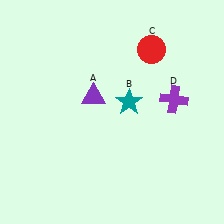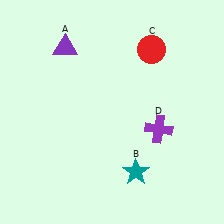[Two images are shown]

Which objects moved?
The objects that moved are: the purple triangle (A), the teal star (B), the purple cross (D).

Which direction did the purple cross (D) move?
The purple cross (D) moved down.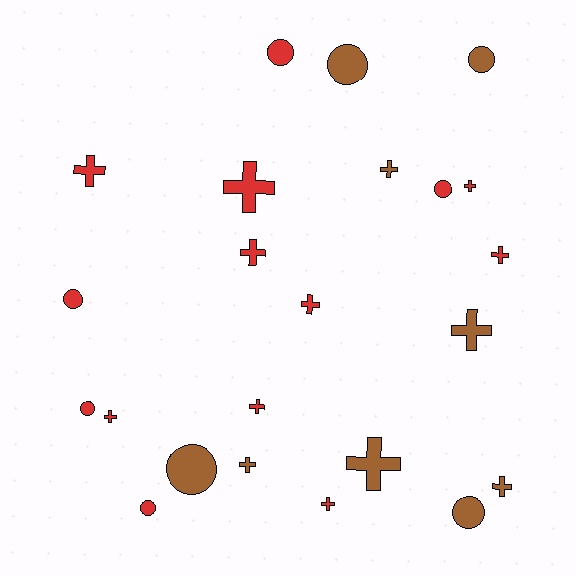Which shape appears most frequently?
Cross, with 14 objects.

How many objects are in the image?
There are 23 objects.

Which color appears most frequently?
Red, with 14 objects.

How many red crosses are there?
There are 9 red crosses.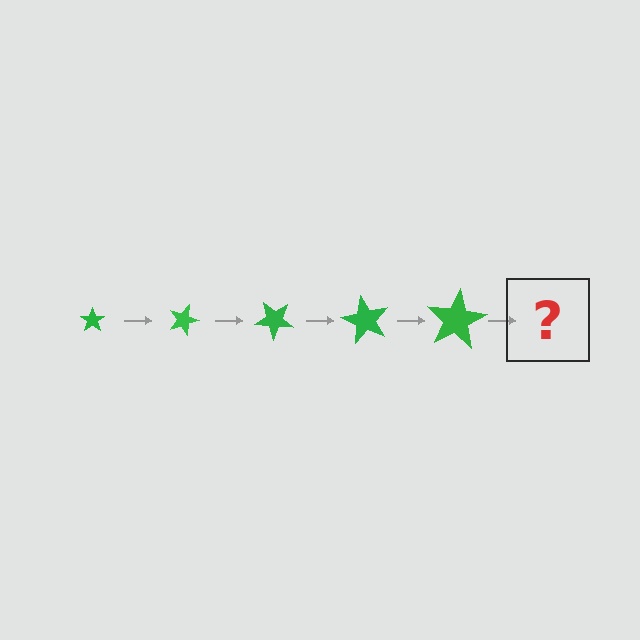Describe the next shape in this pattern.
It should be a star, larger than the previous one and rotated 100 degrees from the start.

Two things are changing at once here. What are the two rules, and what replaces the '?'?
The two rules are that the star grows larger each step and it rotates 20 degrees each step. The '?' should be a star, larger than the previous one and rotated 100 degrees from the start.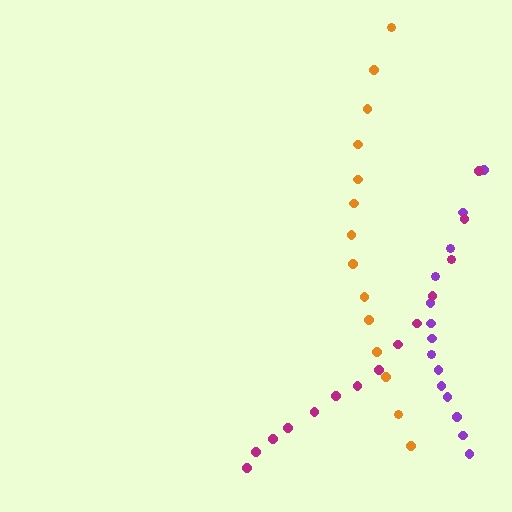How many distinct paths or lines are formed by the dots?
There are 3 distinct paths.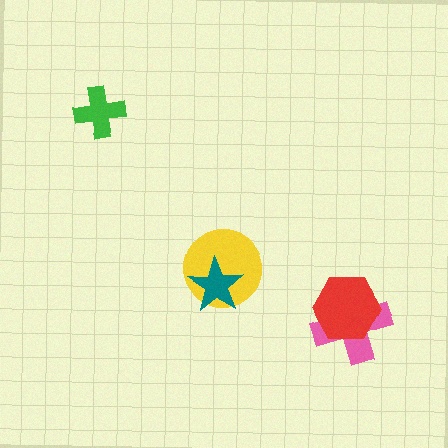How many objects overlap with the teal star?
1 object overlaps with the teal star.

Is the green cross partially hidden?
No, no other shape covers it.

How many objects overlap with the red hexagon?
1 object overlaps with the red hexagon.